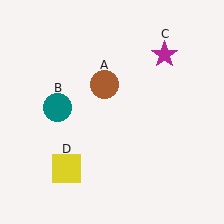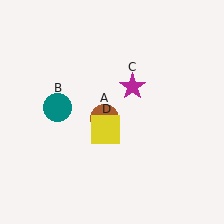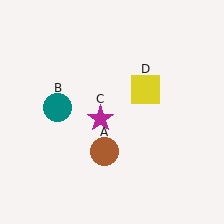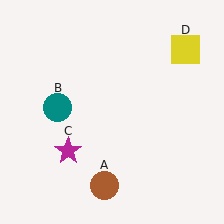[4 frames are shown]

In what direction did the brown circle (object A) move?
The brown circle (object A) moved down.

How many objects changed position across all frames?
3 objects changed position: brown circle (object A), magenta star (object C), yellow square (object D).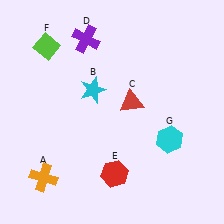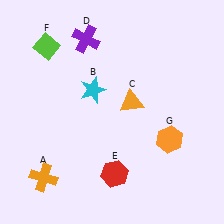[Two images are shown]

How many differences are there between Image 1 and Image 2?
There are 2 differences between the two images.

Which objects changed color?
C changed from red to orange. G changed from cyan to orange.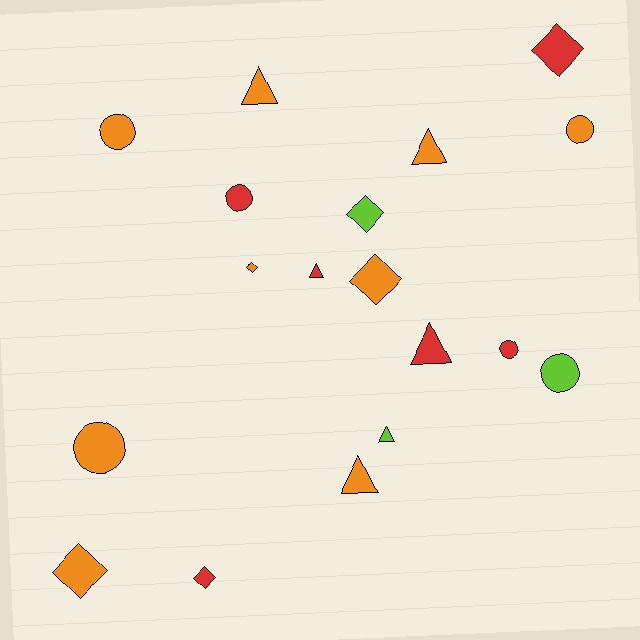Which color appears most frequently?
Orange, with 9 objects.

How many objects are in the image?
There are 18 objects.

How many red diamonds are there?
There are 2 red diamonds.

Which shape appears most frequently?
Diamond, with 6 objects.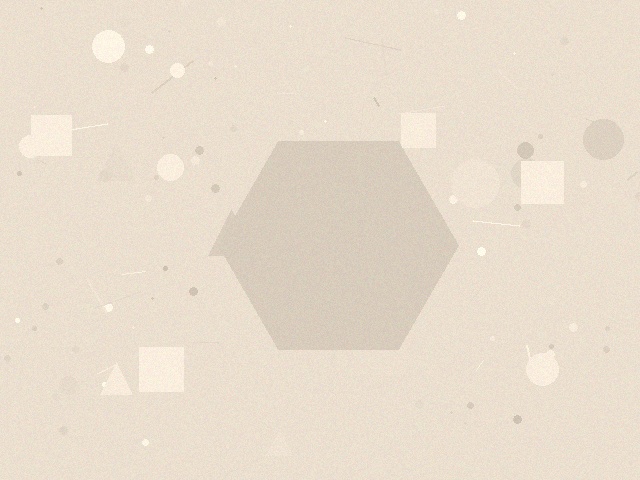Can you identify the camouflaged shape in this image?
The camouflaged shape is a hexagon.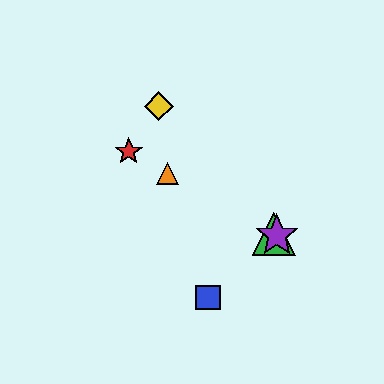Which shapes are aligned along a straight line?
The red star, the green triangle, the purple star, the orange triangle are aligned along a straight line.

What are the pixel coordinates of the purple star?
The purple star is at (277, 236).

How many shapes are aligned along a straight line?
4 shapes (the red star, the green triangle, the purple star, the orange triangle) are aligned along a straight line.